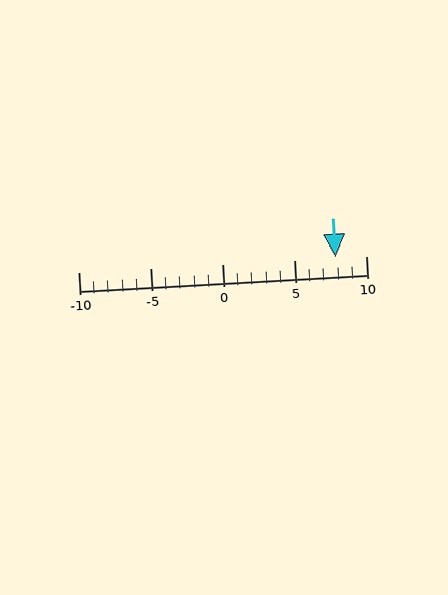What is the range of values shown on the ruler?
The ruler shows values from -10 to 10.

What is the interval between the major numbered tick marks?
The major tick marks are spaced 5 units apart.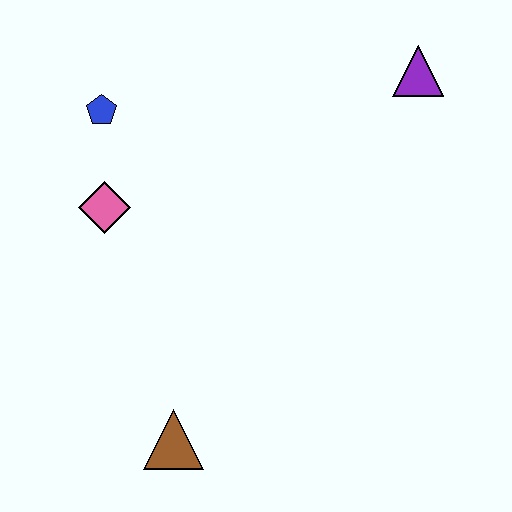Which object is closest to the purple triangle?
The blue pentagon is closest to the purple triangle.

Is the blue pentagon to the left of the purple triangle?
Yes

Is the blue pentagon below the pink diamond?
No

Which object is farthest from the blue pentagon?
The brown triangle is farthest from the blue pentagon.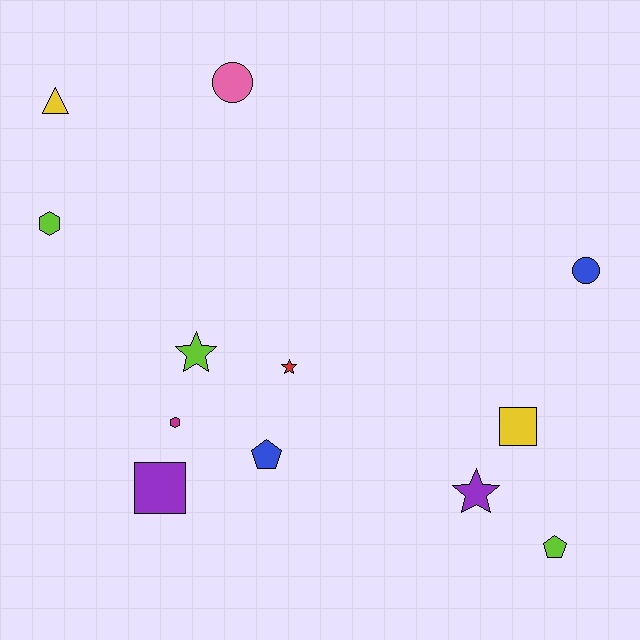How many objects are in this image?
There are 12 objects.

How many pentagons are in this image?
There are 2 pentagons.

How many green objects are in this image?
There are no green objects.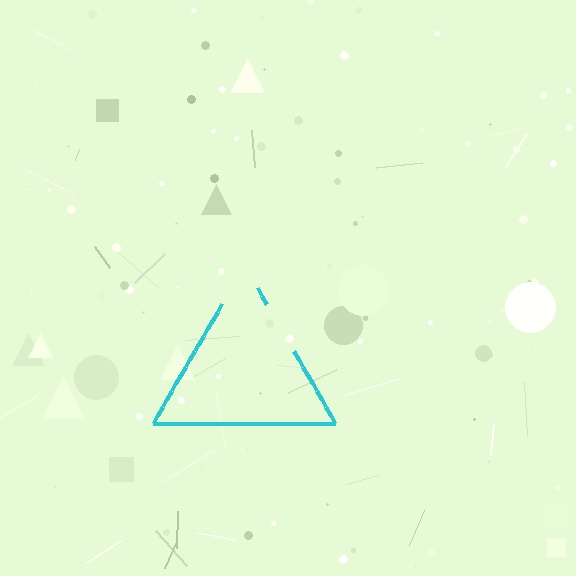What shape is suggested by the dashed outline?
The dashed outline suggests a triangle.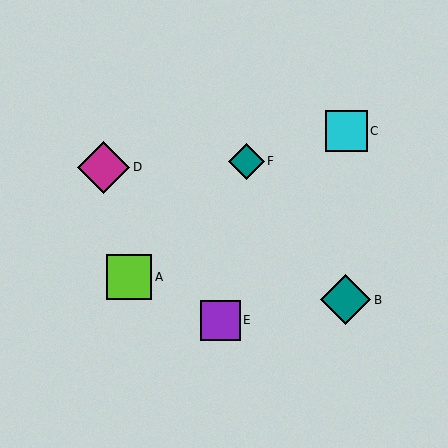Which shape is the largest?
The magenta diamond (labeled D) is the largest.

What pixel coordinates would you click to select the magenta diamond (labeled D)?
Click at (104, 167) to select the magenta diamond D.